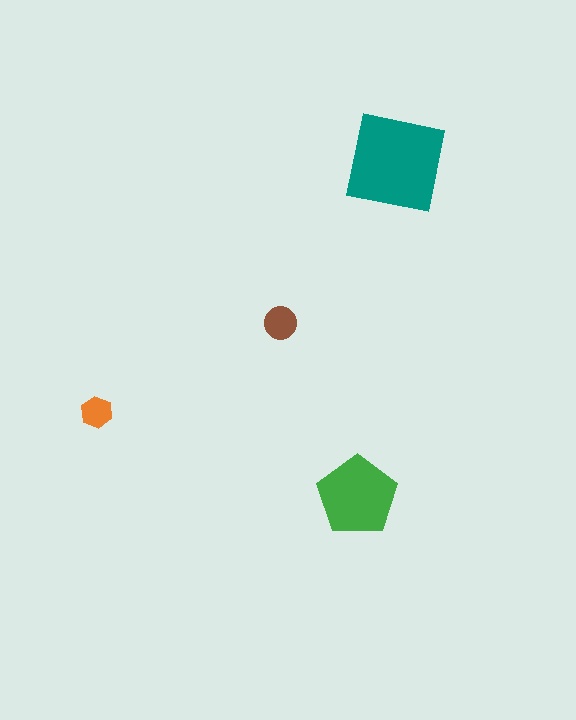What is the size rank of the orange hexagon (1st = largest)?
4th.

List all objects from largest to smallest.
The teal square, the green pentagon, the brown circle, the orange hexagon.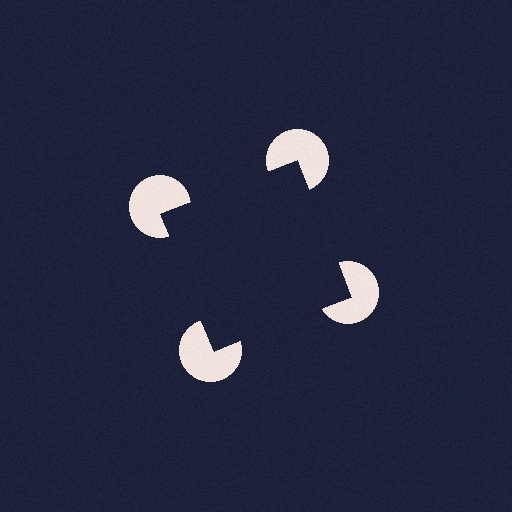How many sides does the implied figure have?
4 sides.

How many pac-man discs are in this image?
There are 4 — one at each vertex of the illusory square.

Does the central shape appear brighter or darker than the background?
It typically appears slightly darker than the background, even though no actual brightness change is drawn.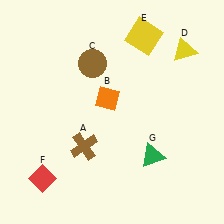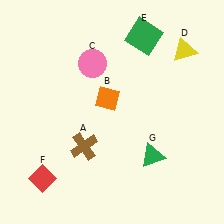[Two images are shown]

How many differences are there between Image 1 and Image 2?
There are 2 differences between the two images.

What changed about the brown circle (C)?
In Image 1, C is brown. In Image 2, it changed to pink.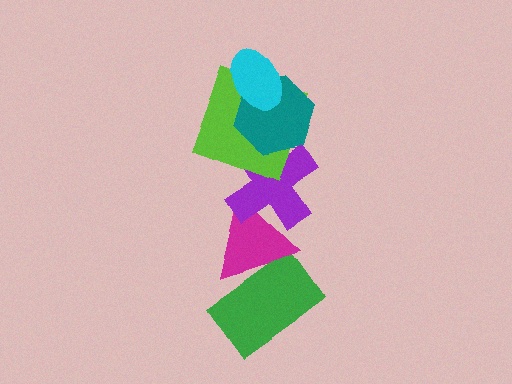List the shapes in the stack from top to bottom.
From top to bottom: the cyan ellipse, the teal hexagon, the lime square, the purple cross, the magenta triangle, the green rectangle.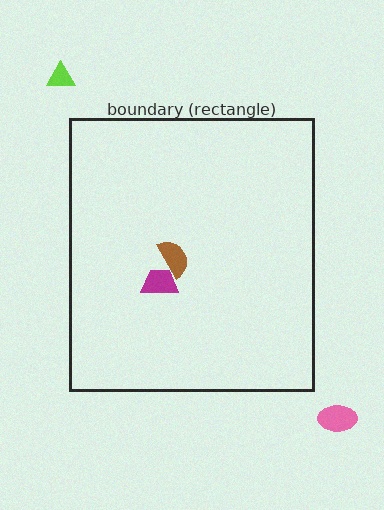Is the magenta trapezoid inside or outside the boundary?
Inside.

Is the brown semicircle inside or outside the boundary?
Inside.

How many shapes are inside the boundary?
2 inside, 2 outside.